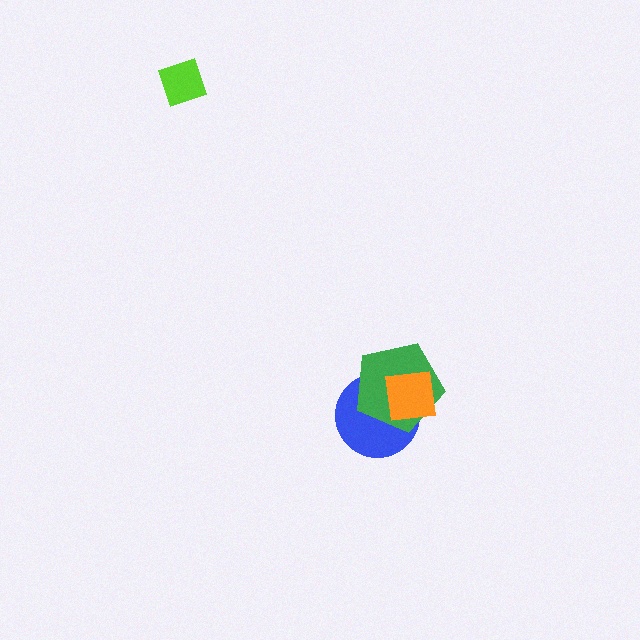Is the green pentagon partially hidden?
Yes, it is partially covered by another shape.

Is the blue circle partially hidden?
Yes, it is partially covered by another shape.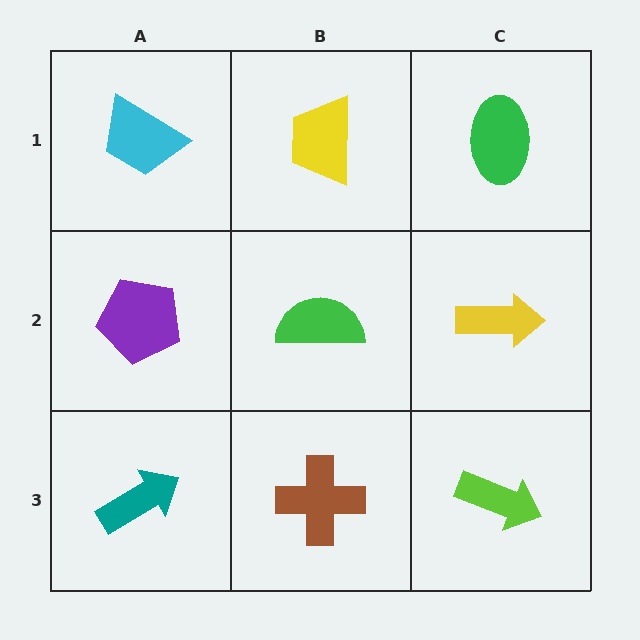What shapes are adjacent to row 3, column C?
A yellow arrow (row 2, column C), a brown cross (row 3, column B).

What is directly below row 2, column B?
A brown cross.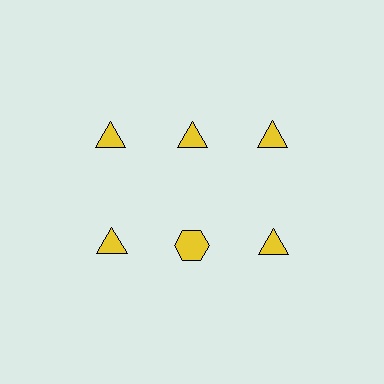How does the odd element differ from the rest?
It has a different shape: hexagon instead of triangle.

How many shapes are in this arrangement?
There are 6 shapes arranged in a grid pattern.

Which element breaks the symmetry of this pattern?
The yellow hexagon in the second row, second from left column breaks the symmetry. All other shapes are yellow triangles.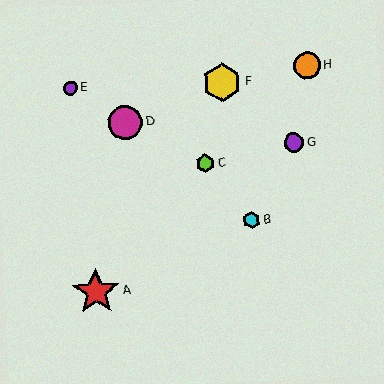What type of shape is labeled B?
Shape B is a cyan hexagon.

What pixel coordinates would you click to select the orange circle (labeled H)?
Click at (307, 65) to select the orange circle H.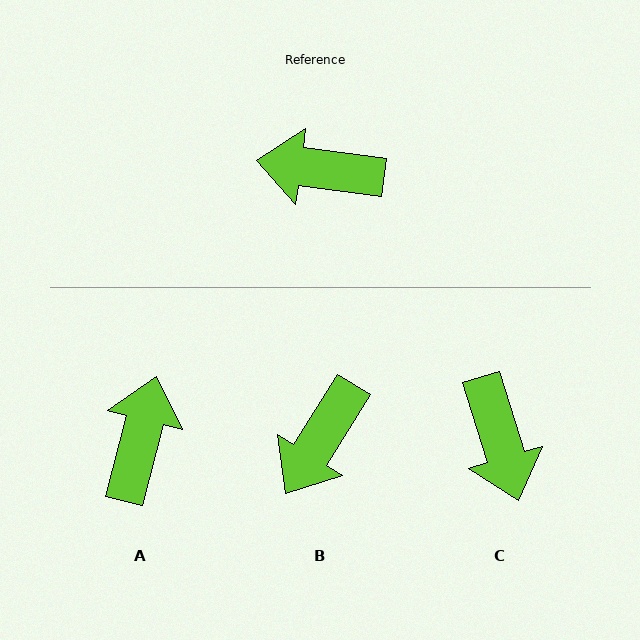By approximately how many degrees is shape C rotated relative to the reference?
Approximately 114 degrees counter-clockwise.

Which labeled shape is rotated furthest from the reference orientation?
C, about 114 degrees away.